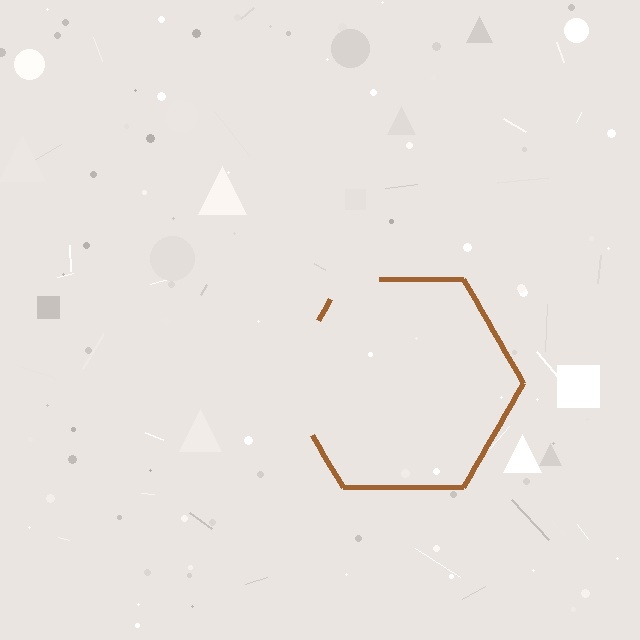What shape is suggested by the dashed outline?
The dashed outline suggests a hexagon.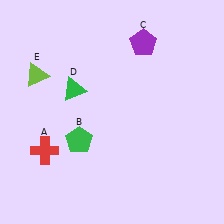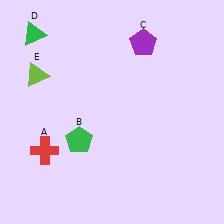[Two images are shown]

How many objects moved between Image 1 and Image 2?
1 object moved between the two images.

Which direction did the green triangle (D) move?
The green triangle (D) moved up.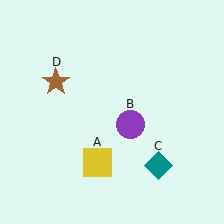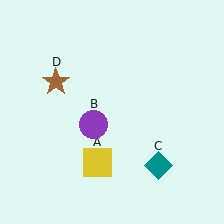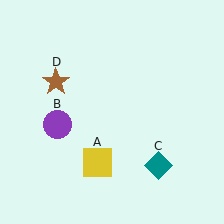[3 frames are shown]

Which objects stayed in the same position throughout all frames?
Yellow square (object A) and teal diamond (object C) and brown star (object D) remained stationary.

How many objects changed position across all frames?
1 object changed position: purple circle (object B).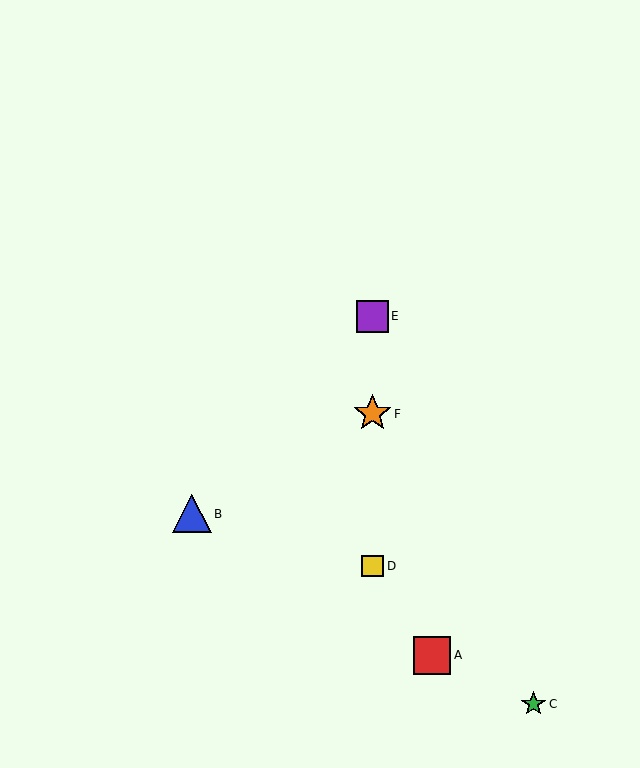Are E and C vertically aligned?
No, E is at x≈373 and C is at x≈533.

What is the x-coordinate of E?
Object E is at x≈373.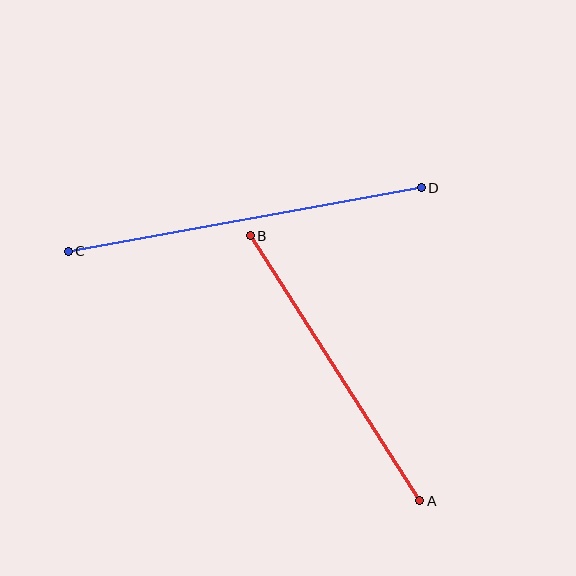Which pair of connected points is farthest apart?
Points C and D are farthest apart.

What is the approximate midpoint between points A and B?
The midpoint is at approximately (335, 368) pixels.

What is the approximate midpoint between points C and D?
The midpoint is at approximately (245, 220) pixels.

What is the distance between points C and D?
The distance is approximately 359 pixels.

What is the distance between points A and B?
The distance is approximately 315 pixels.